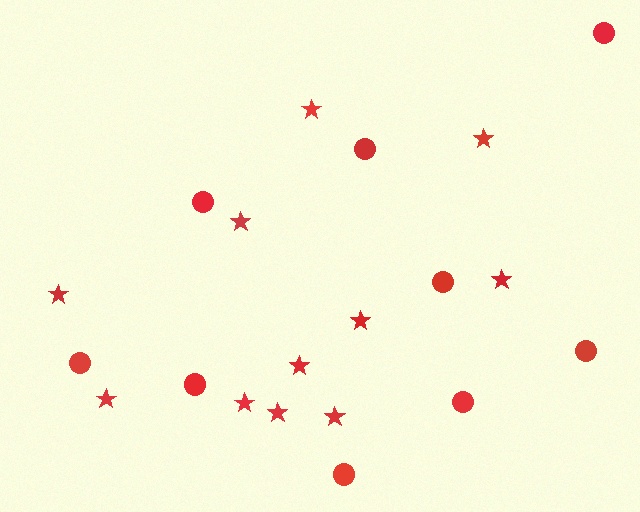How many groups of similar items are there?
There are 2 groups: one group of circles (9) and one group of stars (11).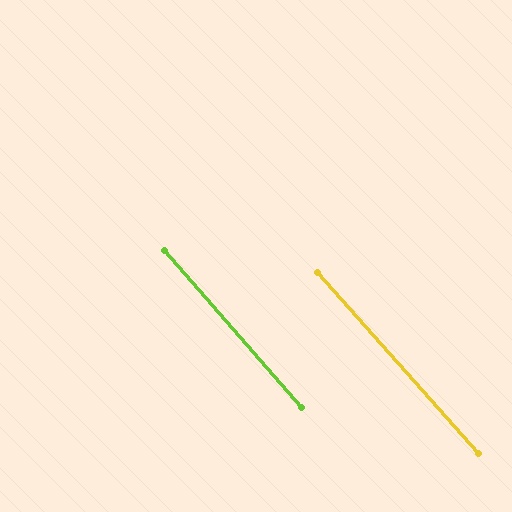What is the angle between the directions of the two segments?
Approximately 0 degrees.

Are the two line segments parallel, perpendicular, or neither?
Parallel — their directions differ by only 0.2°.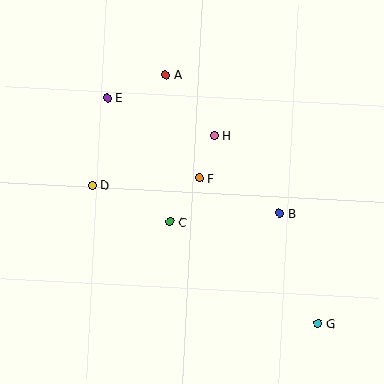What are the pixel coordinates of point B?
Point B is at (280, 213).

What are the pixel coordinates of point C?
Point C is at (170, 221).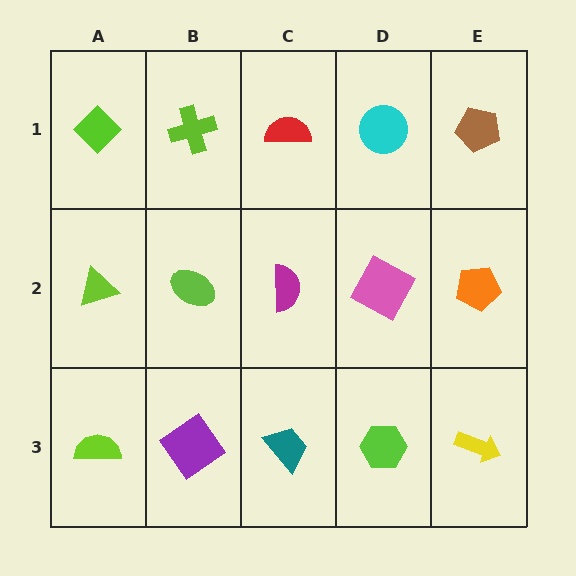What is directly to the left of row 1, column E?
A cyan circle.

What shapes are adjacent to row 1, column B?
A lime ellipse (row 2, column B), a lime diamond (row 1, column A), a red semicircle (row 1, column C).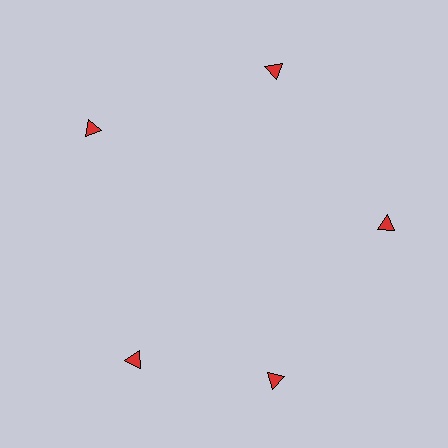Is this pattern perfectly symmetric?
No. The 5 red triangles are arranged in a ring, but one element near the 8 o'clock position is rotated out of alignment along the ring, breaking the 5-fold rotational symmetry.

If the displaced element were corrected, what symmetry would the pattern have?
It would have 5-fold rotational symmetry — the pattern would map onto itself every 72 degrees.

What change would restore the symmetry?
The symmetry would be restored by rotating it back into even spacing with its neighbors so that all 5 triangles sit at equal angles and equal distance from the center.